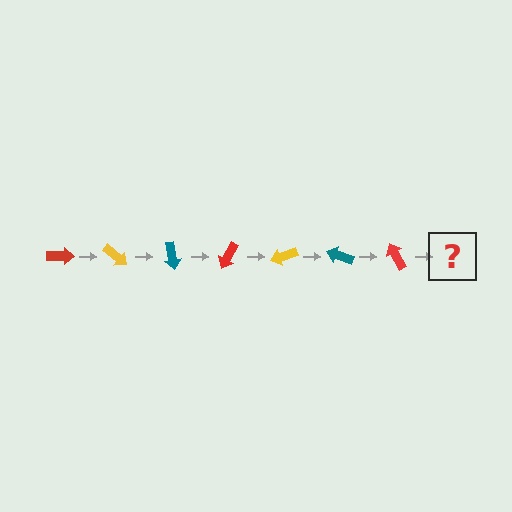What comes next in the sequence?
The next element should be a yellow arrow, rotated 280 degrees from the start.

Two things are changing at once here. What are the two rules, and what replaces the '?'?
The two rules are that it rotates 40 degrees each step and the color cycles through red, yellow, and teal. The '?' should be a yellow arrow, rotated 280 degrees from the start.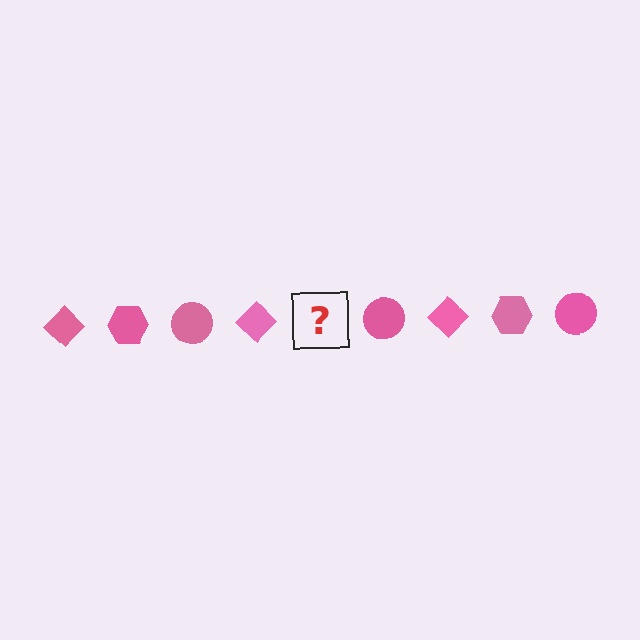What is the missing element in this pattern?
The missing element is a pink hexagon.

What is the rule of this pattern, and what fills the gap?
The rule is that the pattern cycles through diamond, hexagon, circle shapes in pink. The gap should be filled with a pink hexagon.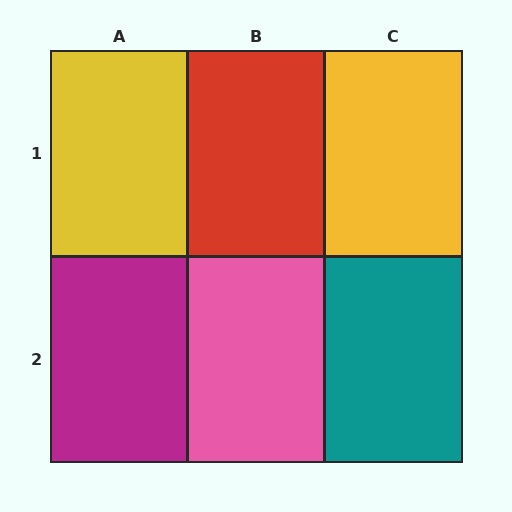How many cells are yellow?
2 cells are yellow.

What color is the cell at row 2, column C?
Teal.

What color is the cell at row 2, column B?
Pink.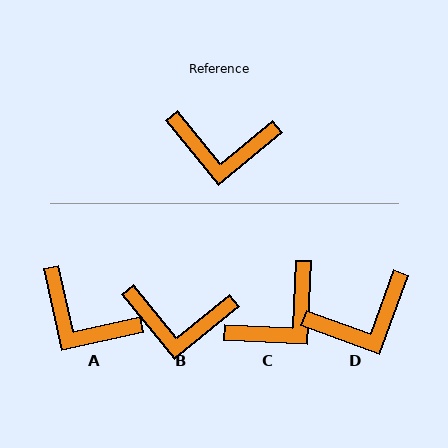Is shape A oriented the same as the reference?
No, it is off by about 26 degrees.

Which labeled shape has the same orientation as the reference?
B.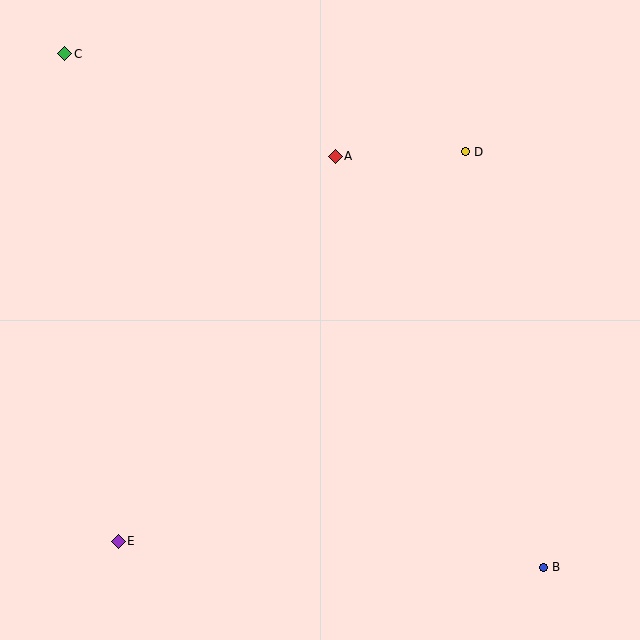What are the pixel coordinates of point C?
Point C is at (65, 54).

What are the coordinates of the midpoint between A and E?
The midpoint between A and E is at (227, 349).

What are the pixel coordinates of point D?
Point D is at (465, 152).